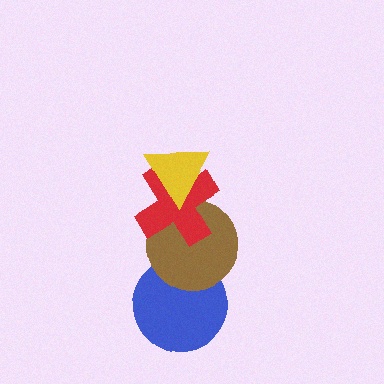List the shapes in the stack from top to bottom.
From top to bottom: the yellow triangle, the red cross, the brown circle, the blue circle.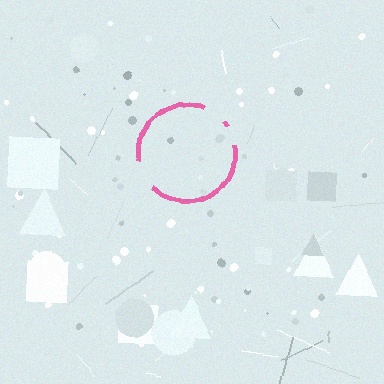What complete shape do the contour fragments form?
The contour fragments form a circle.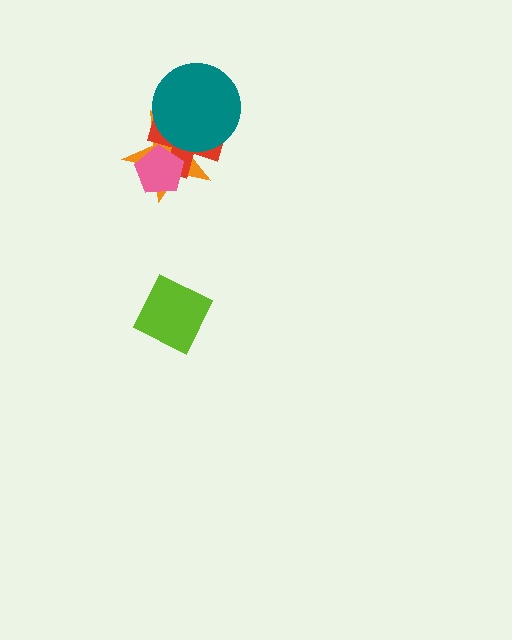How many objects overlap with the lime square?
0 objects overlap with the lime square.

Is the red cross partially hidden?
Yes, it is partially covered by another shape.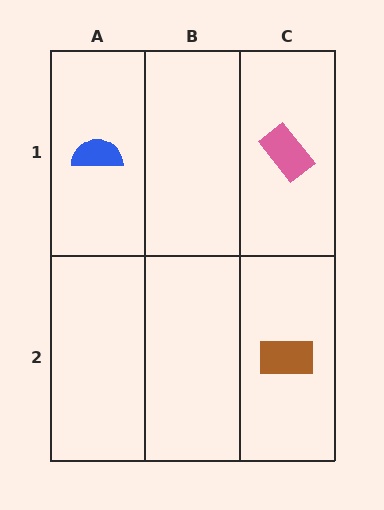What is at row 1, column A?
A blue semicircle.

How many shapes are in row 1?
2 shapes.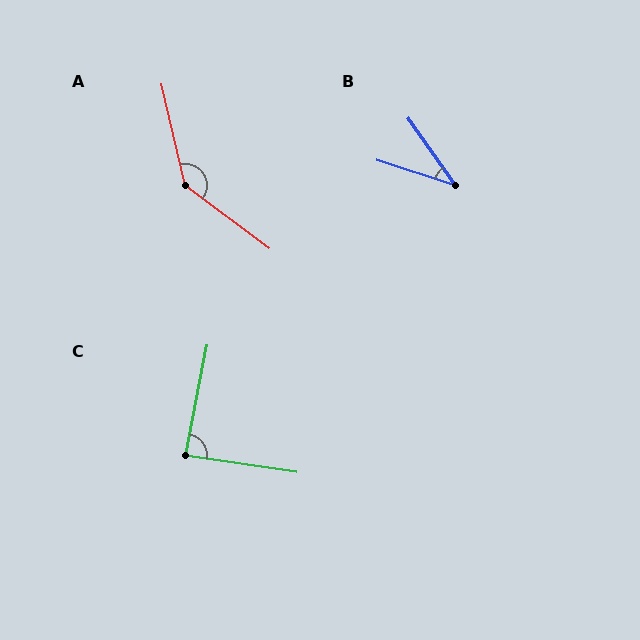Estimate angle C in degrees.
Approximately 88 degrees.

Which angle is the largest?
A, at approximately 140 degrees.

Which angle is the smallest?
B, at approximately 37 degrees.